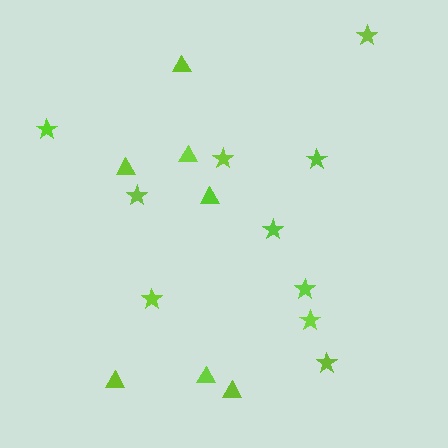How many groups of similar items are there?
There are 2 groups: one group of triangles (7) and one group of stars (10).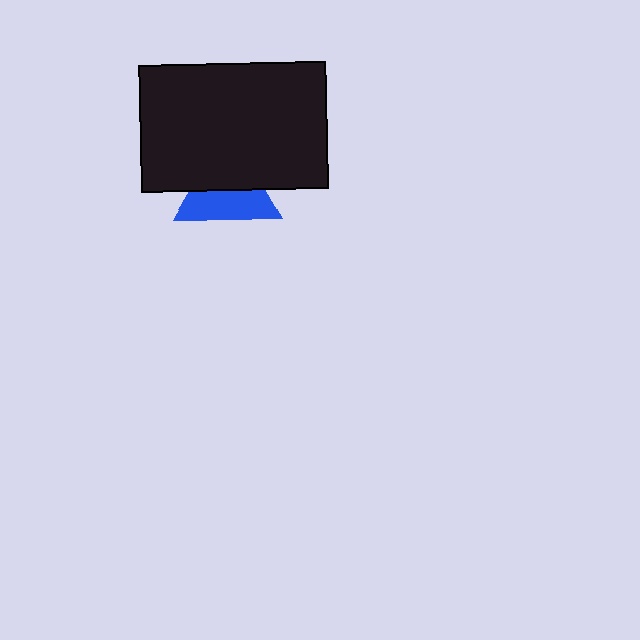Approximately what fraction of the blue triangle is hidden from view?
Roughly 50% of the blue triangle is hidden behind the black rectangle.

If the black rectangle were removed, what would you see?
You would see the complete blue triangle.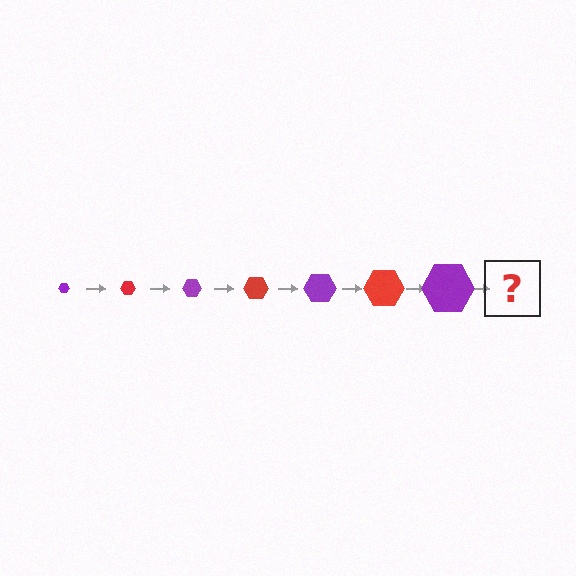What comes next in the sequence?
The next element should be a red hexagon, larger than the previous one.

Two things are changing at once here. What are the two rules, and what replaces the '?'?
The two rules are that the hexagon grows larger each step and the color cycles through purple and red. The '?' should be a red hexagon, larger than the previous one.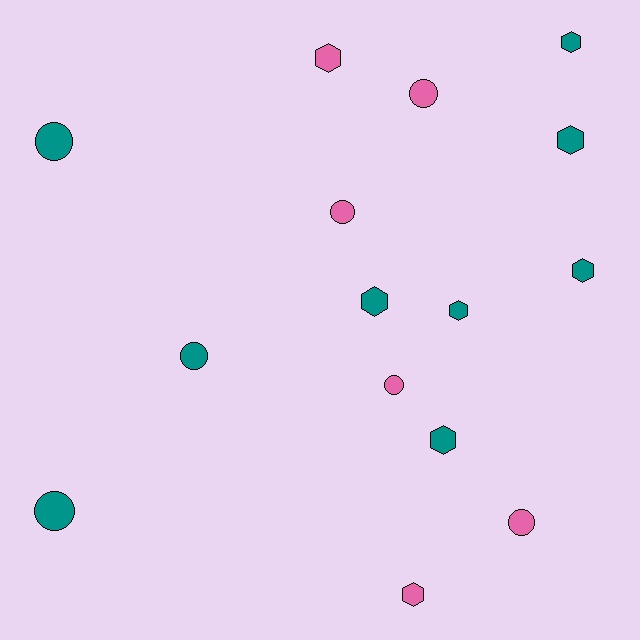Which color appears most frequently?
Teal, with 9 objects.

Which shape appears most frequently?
Hexagon, with 8 objects.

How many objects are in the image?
There are 15 objects.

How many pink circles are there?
There are 4 pink circles.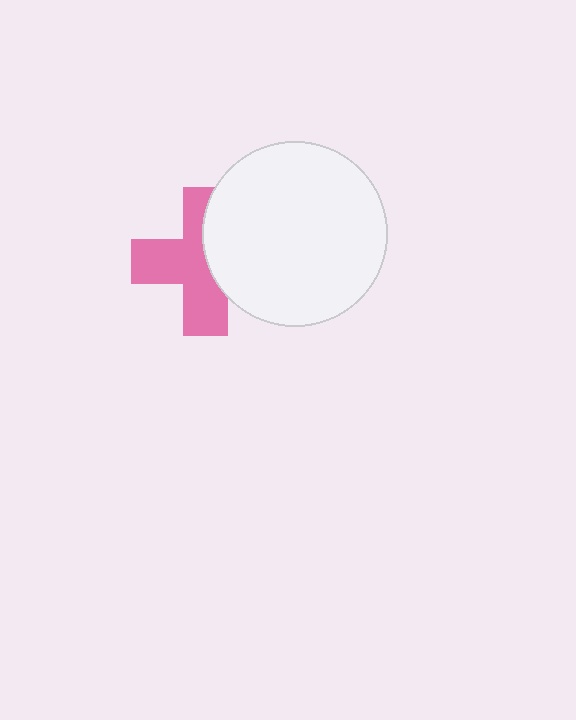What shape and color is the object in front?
The object in front is a white circle.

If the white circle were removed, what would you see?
You would see the complete pink cross.